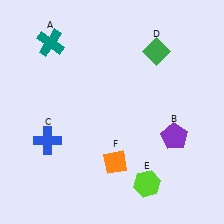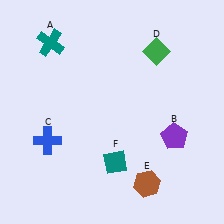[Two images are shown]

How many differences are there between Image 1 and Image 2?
There are 2 differences between the two images.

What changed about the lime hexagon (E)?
In Image 1, E is lime. In Image 2, it changed to brown.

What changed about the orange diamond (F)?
In Image 1, F is orange. In Image 2, it changed to teal.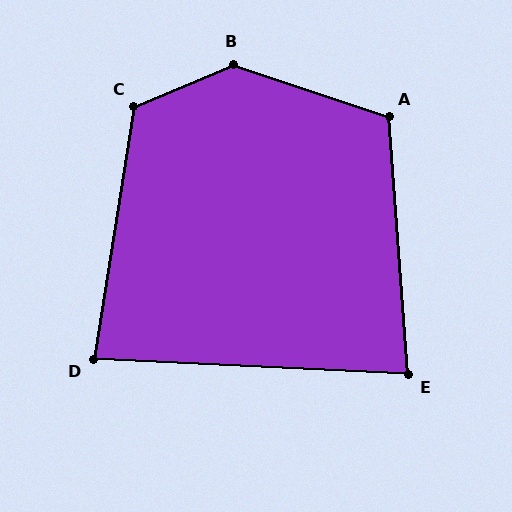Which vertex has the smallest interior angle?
E, at approximately 83 degrees.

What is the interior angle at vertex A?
Approximately 113 degrees (obtuse).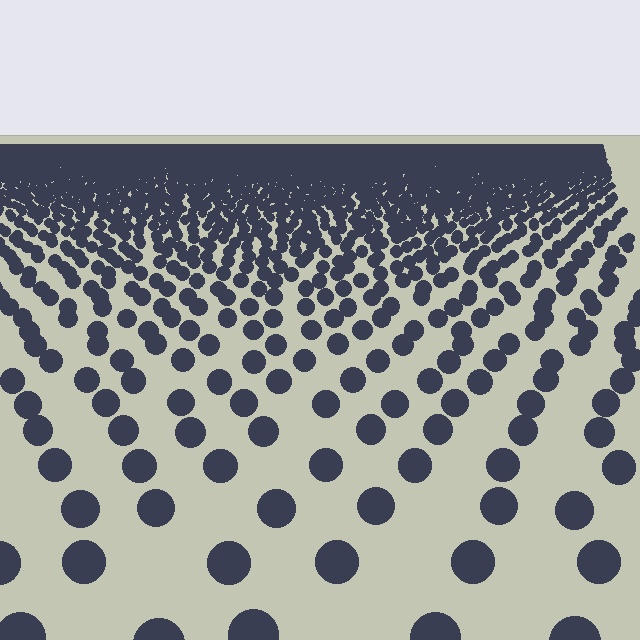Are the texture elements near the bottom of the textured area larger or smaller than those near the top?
Larger. Near the bottom, elements are closer to the viewer and appear at a bigger on-screen size.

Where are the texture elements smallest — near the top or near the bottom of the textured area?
Near the top.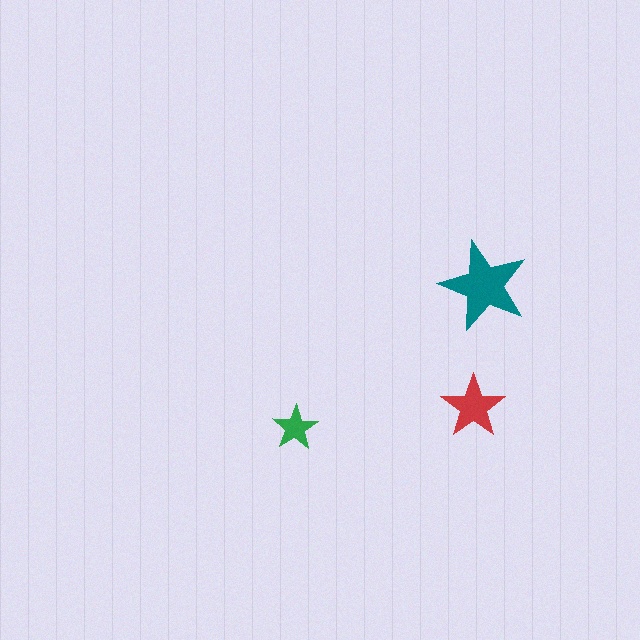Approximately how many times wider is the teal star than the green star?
About 2 times wider.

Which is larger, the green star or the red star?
The red one.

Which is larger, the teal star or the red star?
The teal one.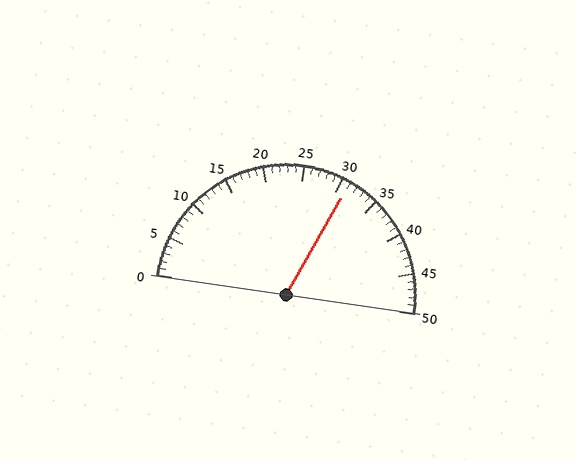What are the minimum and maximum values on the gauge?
The gauge ranges from 0 to 50.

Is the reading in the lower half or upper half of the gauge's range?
The reading is in the upper half of the range (0 to 50).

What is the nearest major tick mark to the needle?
The nearest major tick mark is 30.